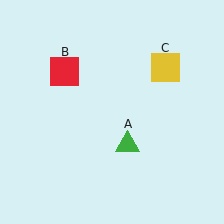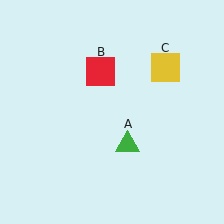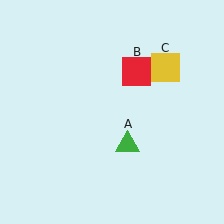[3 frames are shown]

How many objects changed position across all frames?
1 object changed position: red square (object B).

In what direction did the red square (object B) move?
The red square (object B) moved right.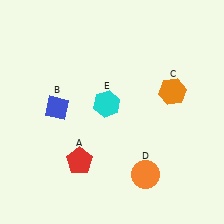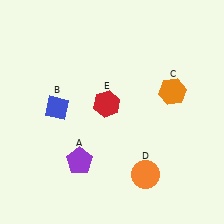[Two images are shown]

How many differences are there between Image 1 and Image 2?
There are 2 differences between the two images.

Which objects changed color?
A changed from red to purple. E changed from cyan to red.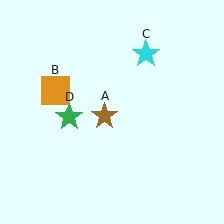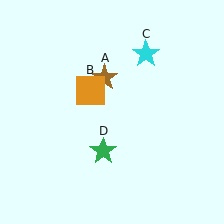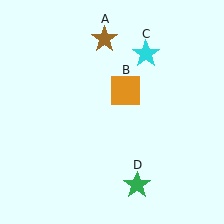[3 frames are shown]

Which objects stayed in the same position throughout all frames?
Cyan star (object C) remained stationary.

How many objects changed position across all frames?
3 objects changed position: brown star (object A), orange square (object B), green star (object D).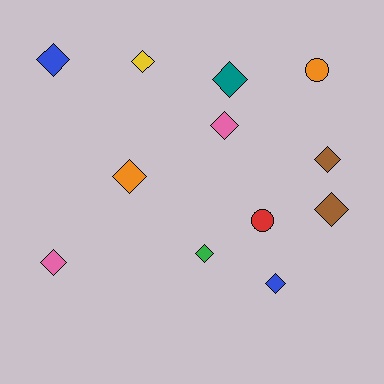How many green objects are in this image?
There is 1 green object.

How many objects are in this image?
There are 12 objects.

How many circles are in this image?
There are 2 circles.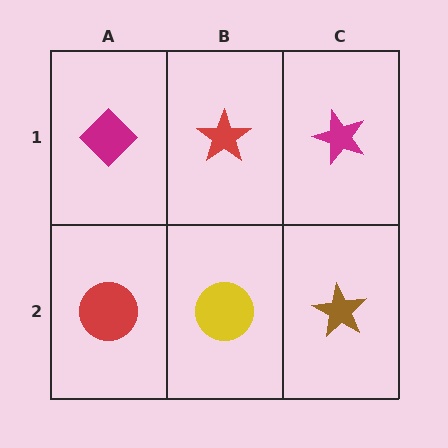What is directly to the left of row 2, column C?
A yellow circle.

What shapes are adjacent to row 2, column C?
A magenta star (row 1, column C), a yellow circle (row 2, column B).